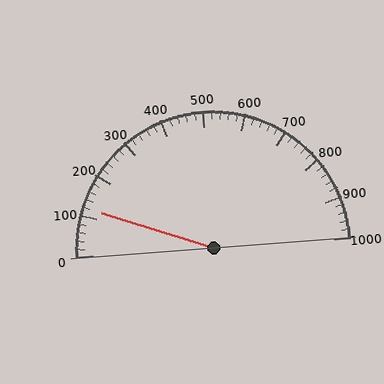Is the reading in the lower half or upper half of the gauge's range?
The reading is in the lower half of the range (0 to 1000).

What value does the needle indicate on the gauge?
The needle indicates approximately 120.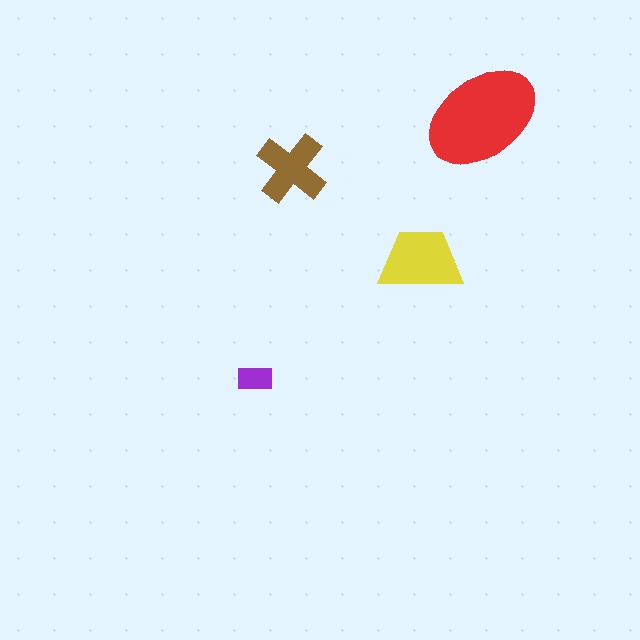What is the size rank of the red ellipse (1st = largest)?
1st.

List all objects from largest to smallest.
The red ellipse, the yellow trapezoid, the brown cross, the purple rectangle.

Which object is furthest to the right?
The red ellipse is rightmost.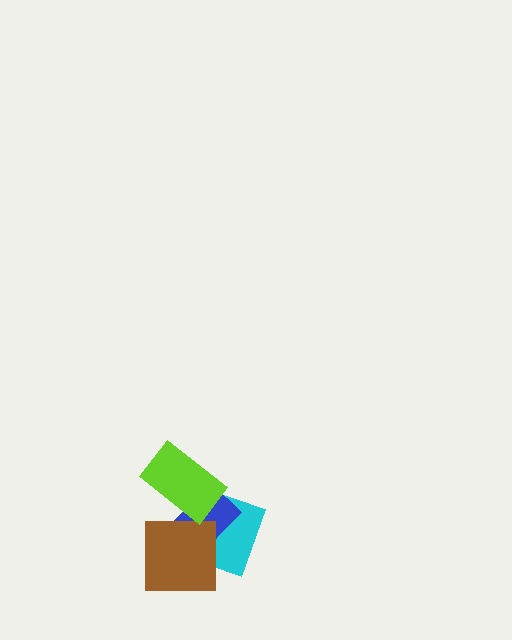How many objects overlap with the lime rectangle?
2 objects overlap with the lime rectangle.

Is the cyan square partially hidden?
Yes, it is partially covered by another shape.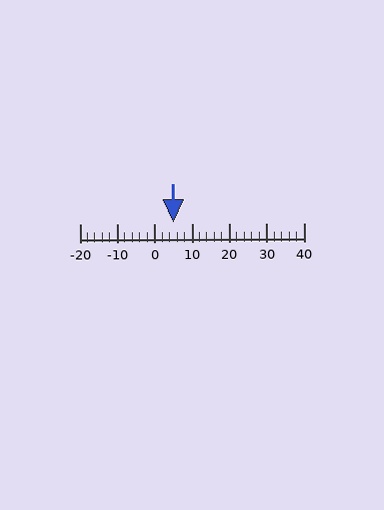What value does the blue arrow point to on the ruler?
The blue arrow points to approximately 5.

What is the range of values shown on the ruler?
The ruler shows values from -20 to 40.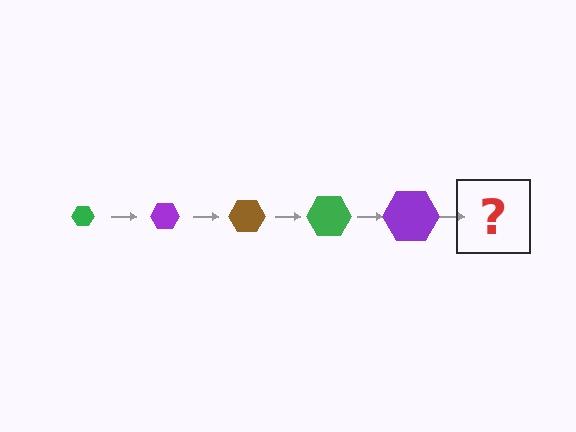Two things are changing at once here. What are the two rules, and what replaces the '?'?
The two rules are that the hexagon grows larger each step and the color cycles through green, purple, and brown. The '?' should be a brown hexagon, larger than the previous one.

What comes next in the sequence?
The next element should be a brown hexagon, larger than the previous one.